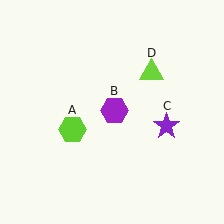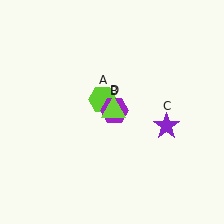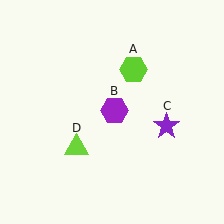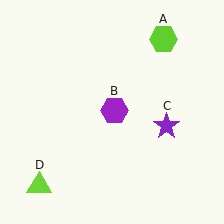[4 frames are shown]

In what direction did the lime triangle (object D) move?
The lime triangle (object D) moved down and to the left.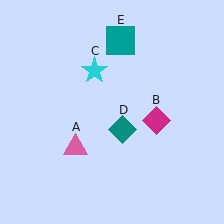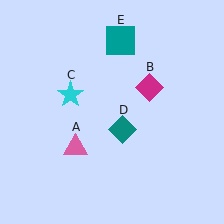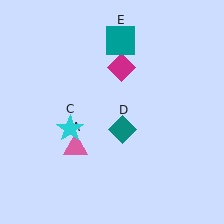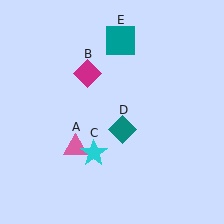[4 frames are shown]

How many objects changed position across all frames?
2 objects changed position: magenta diamond (object B), cyan star (object C).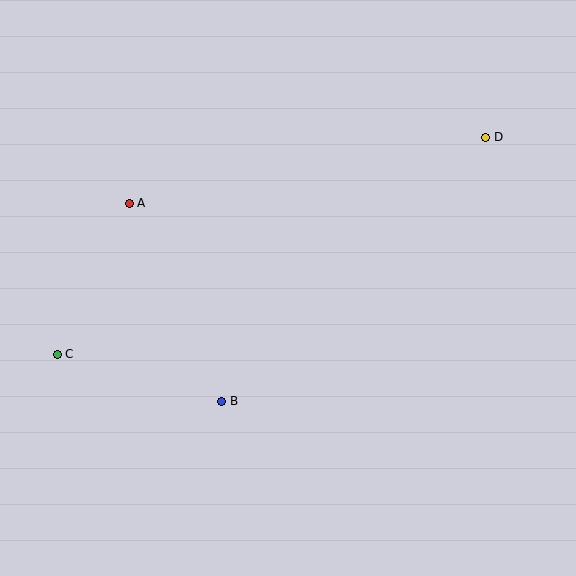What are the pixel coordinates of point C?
Point C is at (57, 354).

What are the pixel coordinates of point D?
Point D is at (486, 137).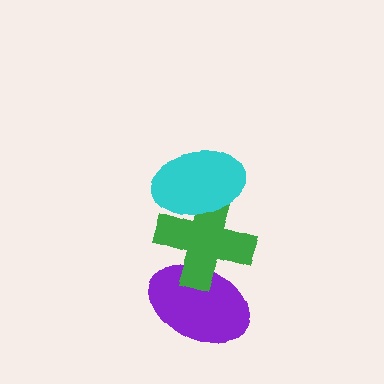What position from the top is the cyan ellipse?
The cyan ellipse is 1st from the top.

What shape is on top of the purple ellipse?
The green cross is on top of the purple ellipse.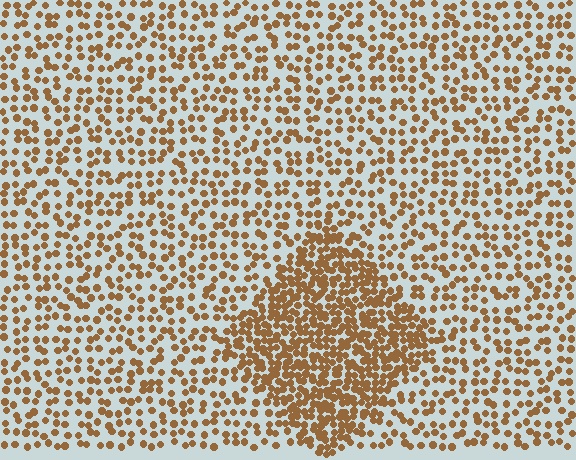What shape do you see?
I see a diamond.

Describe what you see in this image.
The image contains small brown elements arranged at two different densities. A diamond-shaped region is visible where the elements are more densely packed than the surrounding area.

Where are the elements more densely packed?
The elements are more densely packed inside the diamond boundary.